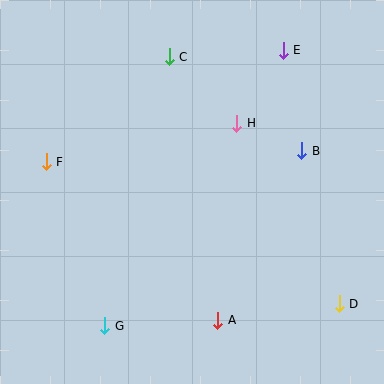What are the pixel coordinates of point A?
Point A is at (218, 320).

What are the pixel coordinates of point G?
Point G is at (105, 326).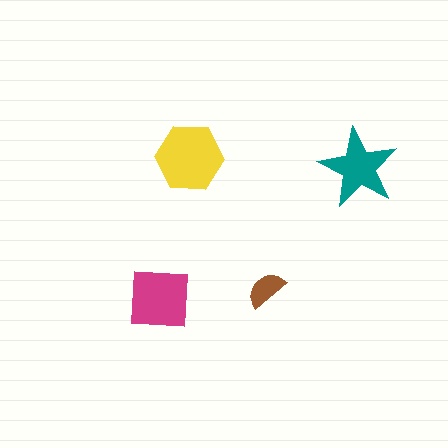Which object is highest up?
The yellow hexagon is topmost.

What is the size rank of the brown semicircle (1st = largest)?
4th.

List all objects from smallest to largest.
The brown semicircle, the teal star, the magenta square, the yellow hexagon.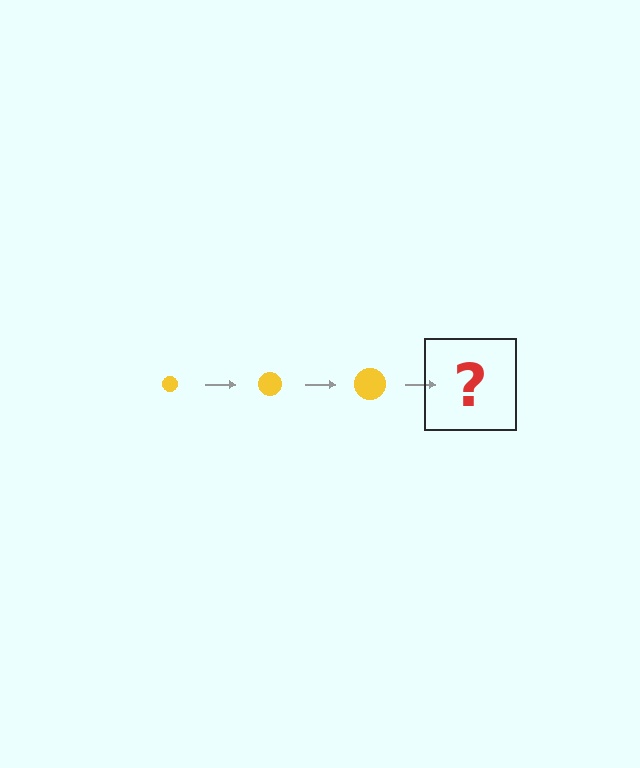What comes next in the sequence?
The next element should be a yellow circle, larger than the previous one.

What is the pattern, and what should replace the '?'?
The pattern is that the circle gets progressively larger each step. The '?' should be a yellow circle, larger than the previous one.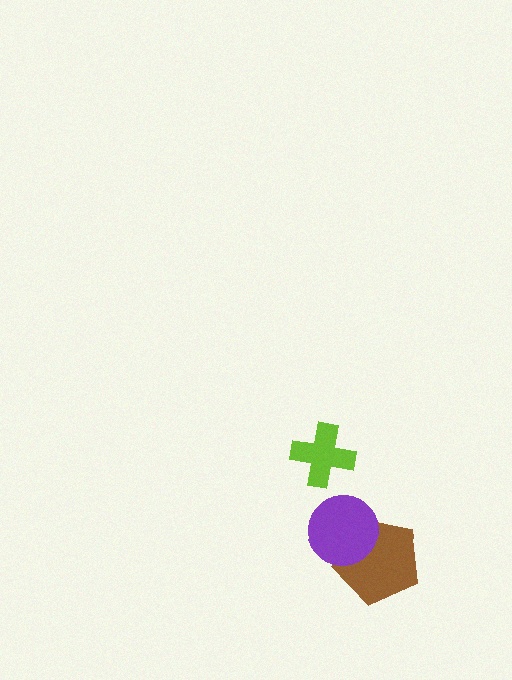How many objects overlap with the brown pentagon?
1 object overlaps with the brown pentagon.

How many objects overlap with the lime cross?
0 objects overlap with the lime cross.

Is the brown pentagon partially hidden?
Yes, it is partially covered by another shape.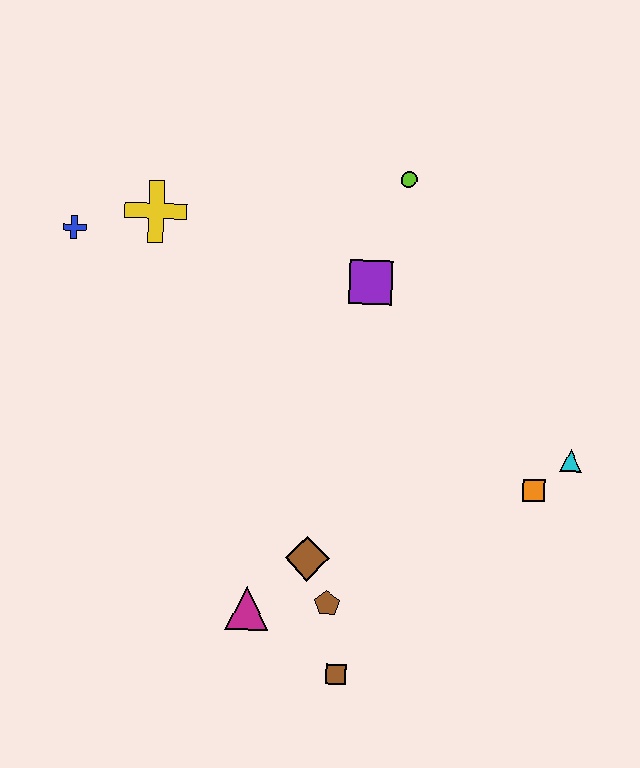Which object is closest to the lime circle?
The purple square is closest to the lime circle.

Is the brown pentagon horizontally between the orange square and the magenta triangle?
Yes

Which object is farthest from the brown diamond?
The blue cross is farthest from the brown diamond.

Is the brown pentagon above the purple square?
No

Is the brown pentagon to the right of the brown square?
No